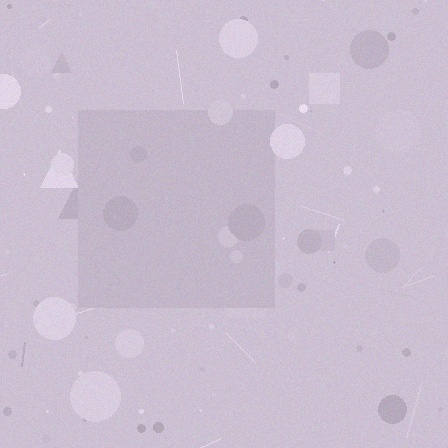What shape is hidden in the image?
A square is hidden in the image.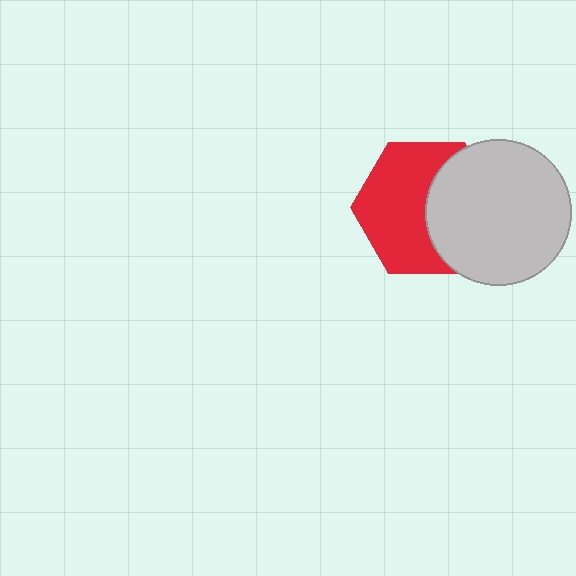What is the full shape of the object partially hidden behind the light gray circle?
The partially hidden object is a red hexagon.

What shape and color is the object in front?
The object in front is a light gray circle.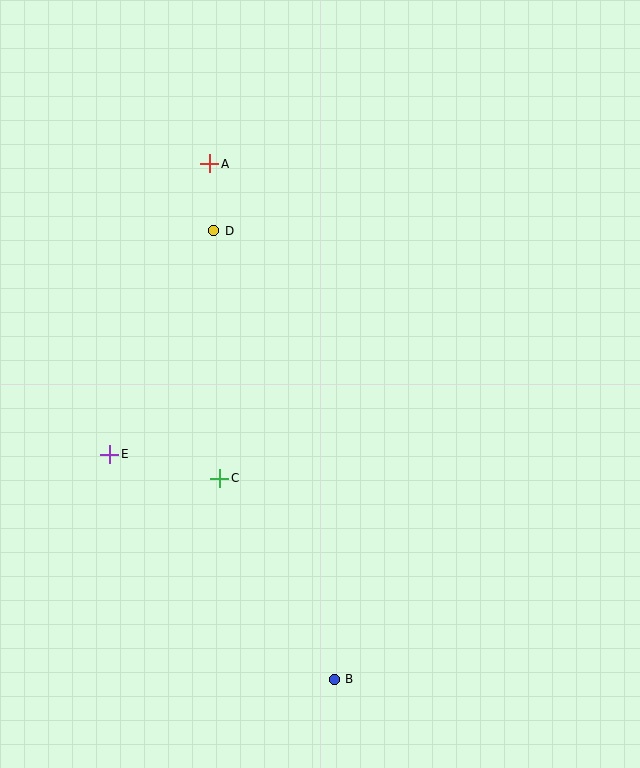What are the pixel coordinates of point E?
Point E is at (110, 454).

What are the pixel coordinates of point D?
Point D is at (214, 231).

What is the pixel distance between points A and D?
The distance between A and D is 67 pixels.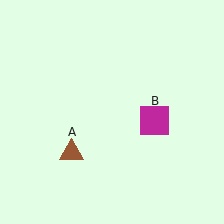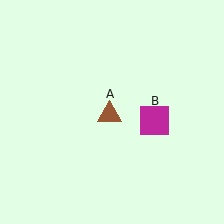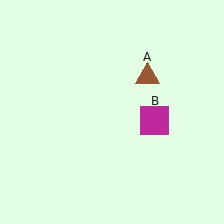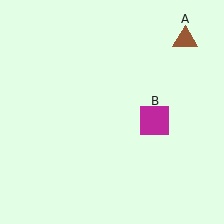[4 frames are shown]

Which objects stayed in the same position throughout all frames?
Magenta square (object B) remained stationary.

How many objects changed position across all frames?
1 object changed position: brown triangle (object A).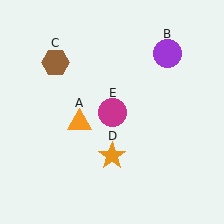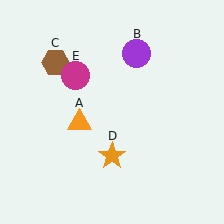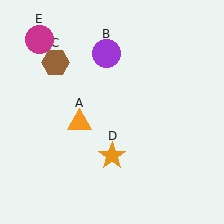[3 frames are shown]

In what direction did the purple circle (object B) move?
The purple circle (object B) moved left.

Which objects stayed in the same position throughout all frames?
Orange triangle (object A) and brown hexagon (object C) and orange star (object D) remained stationary.